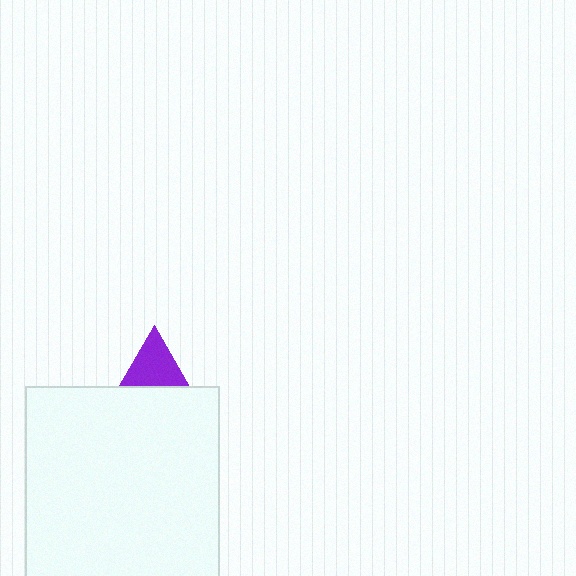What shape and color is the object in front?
The object in front is a white rectangle.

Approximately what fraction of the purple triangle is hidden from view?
Roughly 68% of the purple triangle is hidden behind the white rectangle.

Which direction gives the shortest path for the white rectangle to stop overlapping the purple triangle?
Moving down gives the shortest separation.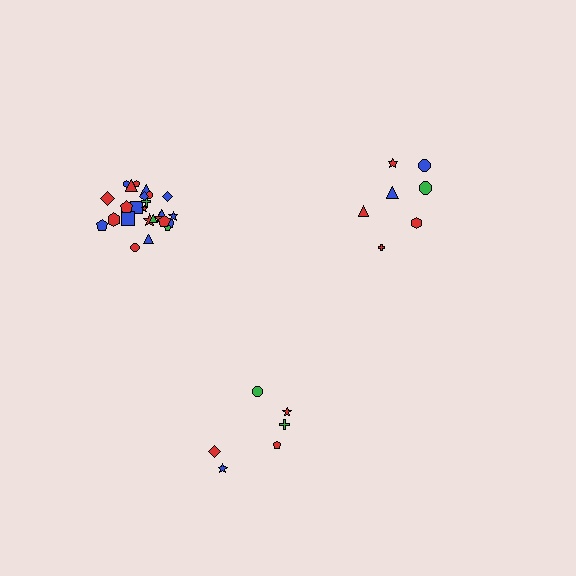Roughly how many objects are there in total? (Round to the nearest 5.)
Roughly 40 objects in total.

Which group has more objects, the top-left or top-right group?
The top-left group.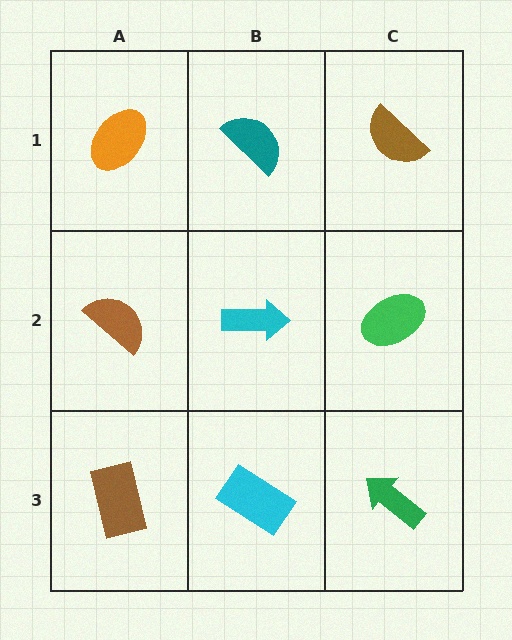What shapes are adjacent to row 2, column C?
A brown semicircle (row 1, column C), a green arrow (row 3, column C), a cyan arrow (row 2, column B).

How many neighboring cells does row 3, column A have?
2.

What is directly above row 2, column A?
An orange ellipse.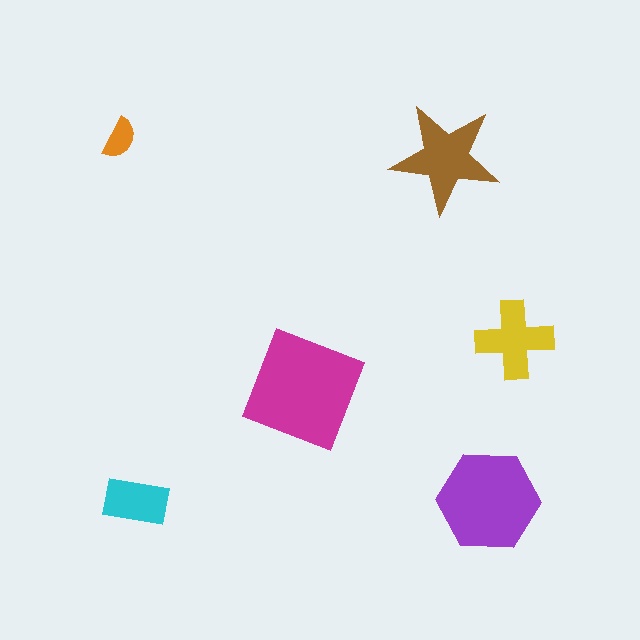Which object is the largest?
The magenta square.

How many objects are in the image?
There are 6 objects in the image.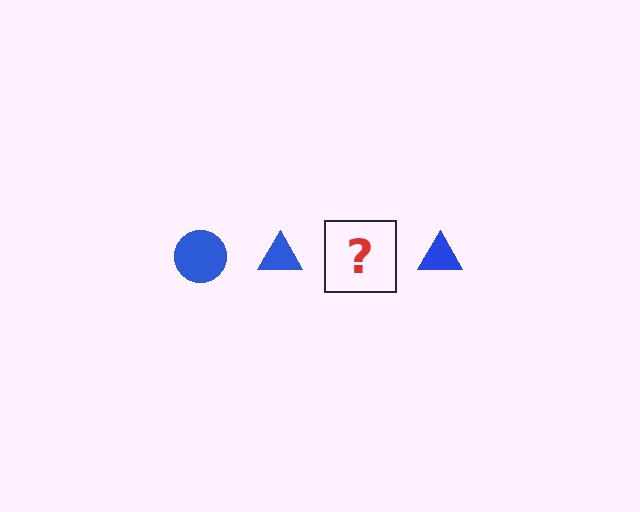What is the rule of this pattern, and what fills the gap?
The rule is that the pattern cycles through circle, triangle shapes in blue. The gap should be filled with a blue circle.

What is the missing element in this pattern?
The missing element is a blue circle.